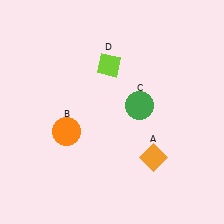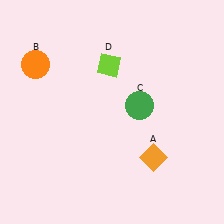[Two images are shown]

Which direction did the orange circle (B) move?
The orange circle (B) moved up.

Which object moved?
The orange circle (B) moved up.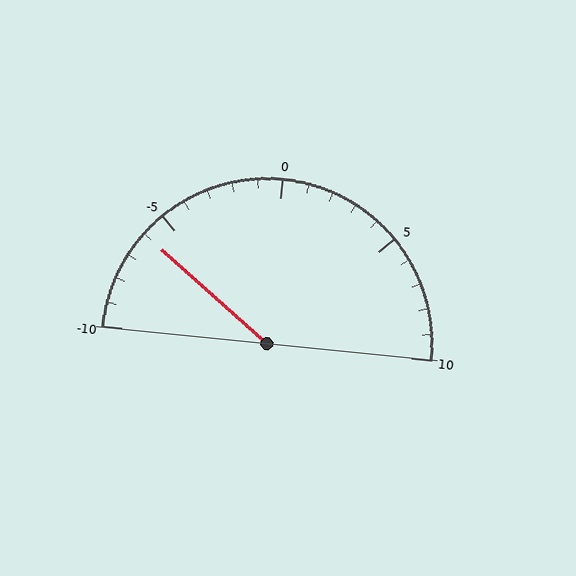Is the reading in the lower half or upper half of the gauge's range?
The reading is in the lower half of the range (-10 to 10).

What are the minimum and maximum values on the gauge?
The gauge ranges from -10 to 10.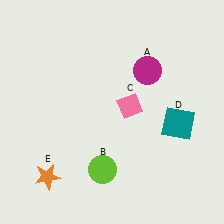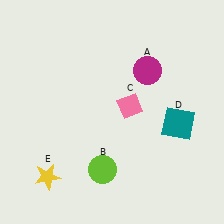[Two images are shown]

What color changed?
The star (E) changed from orange in Image 1 to yellow in Image 2.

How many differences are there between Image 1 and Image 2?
There is 1 difference between the two images.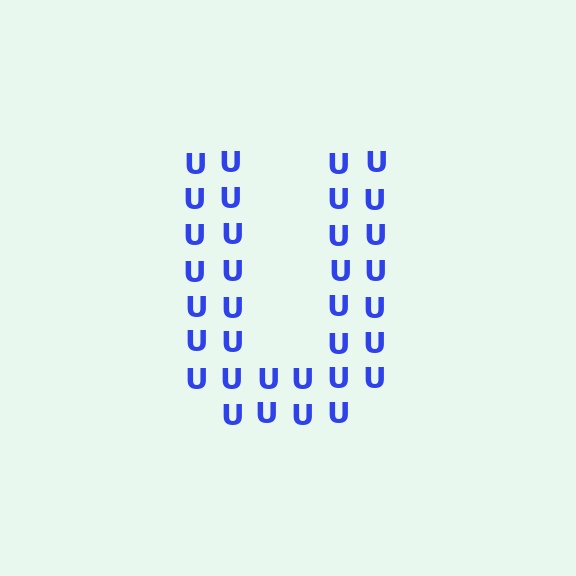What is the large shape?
The large shape is the letter U.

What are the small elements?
The small elements are letter U's.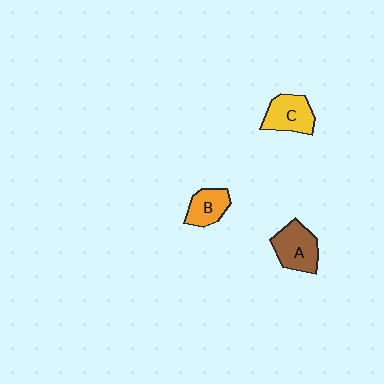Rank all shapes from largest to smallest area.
From largest to smallest: A (brown), C (yellow), B (orange).